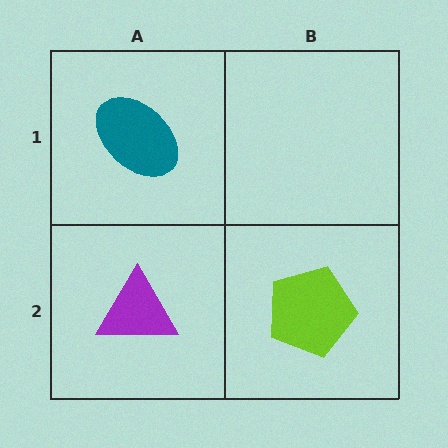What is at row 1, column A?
A teal ellipse.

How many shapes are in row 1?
1 shape.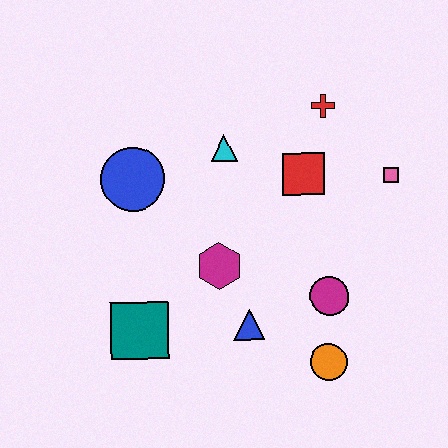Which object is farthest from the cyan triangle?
The orange circle is farthest from the cyan triangle.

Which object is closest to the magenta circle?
The orange circle is closest to the magenta circle.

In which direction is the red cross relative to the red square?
The red cross is above the red square.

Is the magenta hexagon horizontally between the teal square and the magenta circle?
Yes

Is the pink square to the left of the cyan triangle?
No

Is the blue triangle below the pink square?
Yes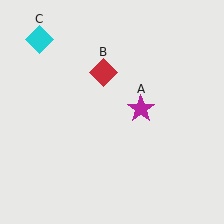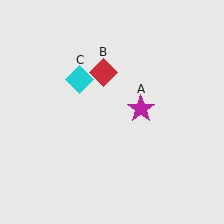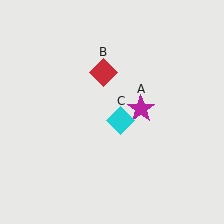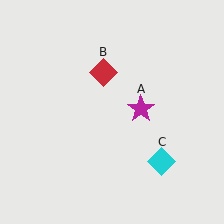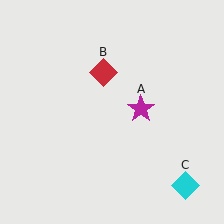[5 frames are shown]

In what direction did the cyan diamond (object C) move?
The cyan diamond (object C) moved down and to the right.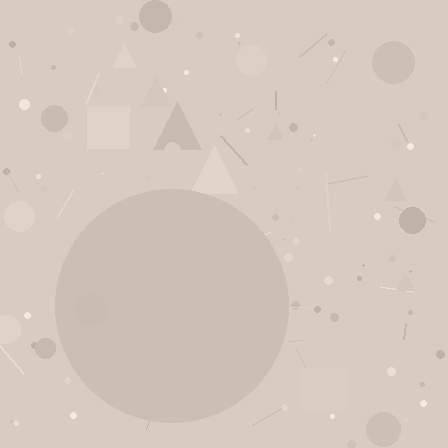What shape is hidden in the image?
A circle is hidden in the image.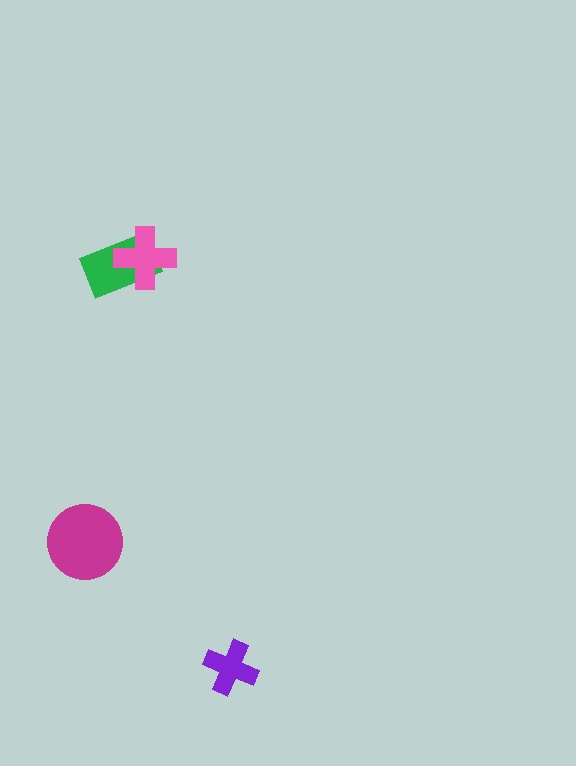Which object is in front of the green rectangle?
The pink cross is in front of the green rectangle.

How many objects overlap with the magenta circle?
0 objects overlap with the magenta circle.